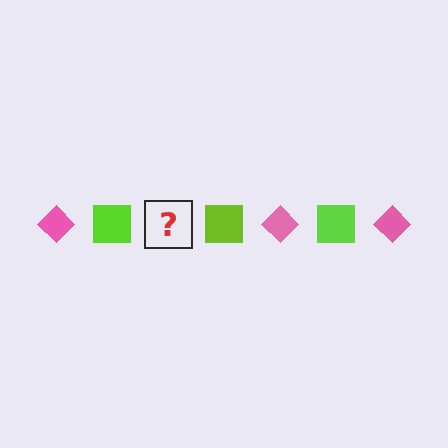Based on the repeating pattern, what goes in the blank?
The blank should be a pink diamond.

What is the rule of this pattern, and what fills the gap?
The rule is that the pattern alternates between pink diamond and lime square. The gap should be filled with a pink diamond.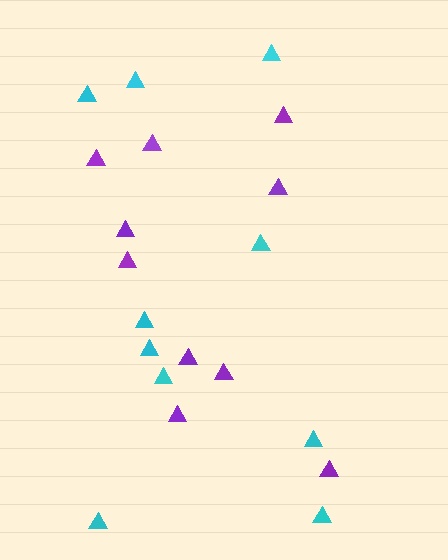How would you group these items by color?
There are 2 groups: one group of cyan triangles (10) and one group of purple triangles (10).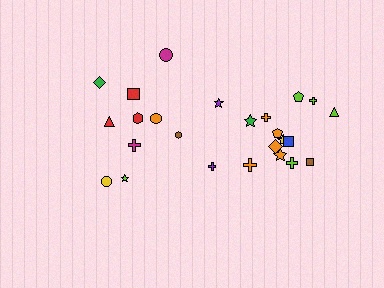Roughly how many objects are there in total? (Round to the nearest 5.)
Roughly 25 objects in total.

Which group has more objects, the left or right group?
The right group.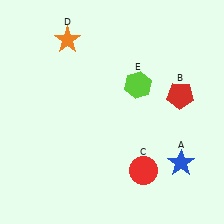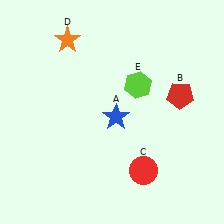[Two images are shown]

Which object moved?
The blue star (A) moved left.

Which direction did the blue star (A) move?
The blue star (A) moved left.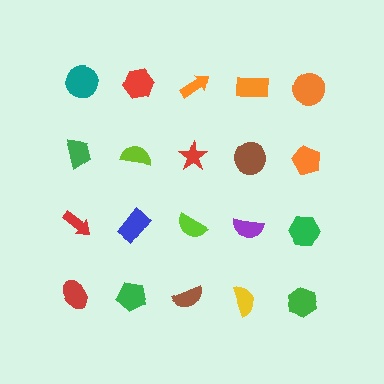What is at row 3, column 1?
A red arrow.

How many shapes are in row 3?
5 shapes.